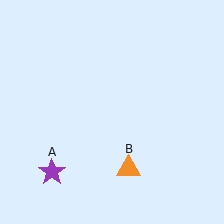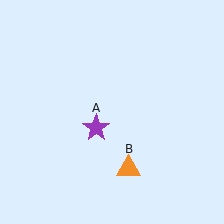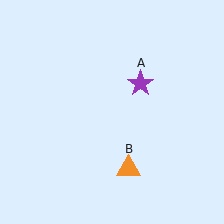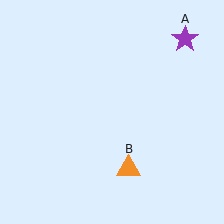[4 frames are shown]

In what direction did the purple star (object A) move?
The purple star (object A) moved up and to the right.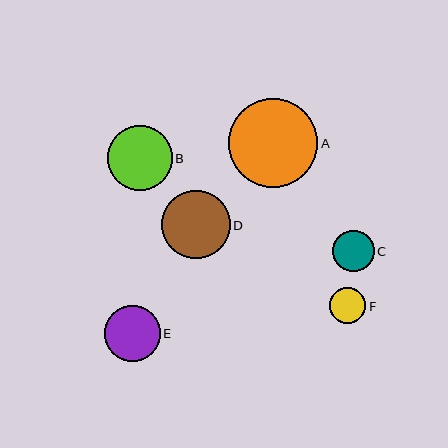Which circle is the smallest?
Circle F is the smallest with a size of approximately 36 pixels.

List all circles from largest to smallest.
From largest to smallest: A, D, B, E, C, F.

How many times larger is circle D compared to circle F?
Circle D is approximately 1.9 times the size of circle F.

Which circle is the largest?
Circle A is the largest with a size of approximately 89 pixels.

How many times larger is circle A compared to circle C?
Circle A is approximately 2.1 times the size of circle C.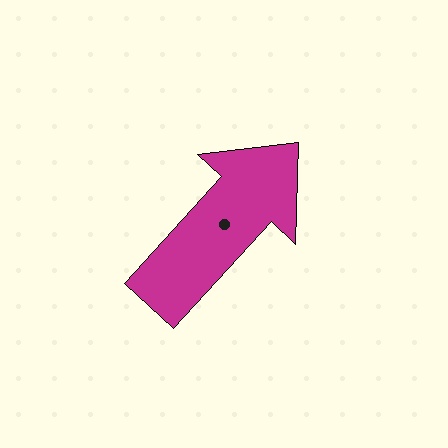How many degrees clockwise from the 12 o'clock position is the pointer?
Approximately 42 degrees.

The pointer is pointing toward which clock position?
Roughly 1 o'clock.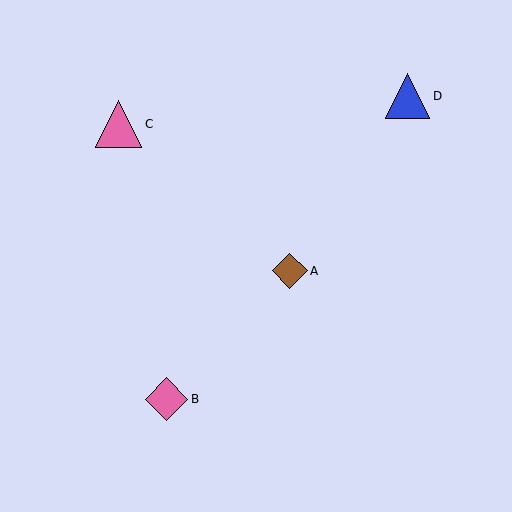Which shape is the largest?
The pink triangle (labeled C) is the largest.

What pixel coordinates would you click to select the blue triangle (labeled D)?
Click at (408, 96) to select the blue triangle D.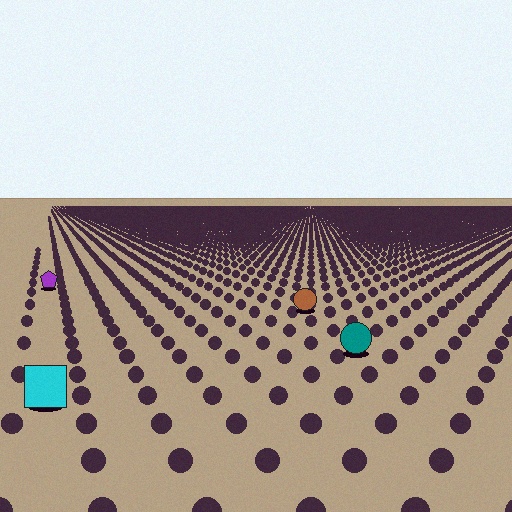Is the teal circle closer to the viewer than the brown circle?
Yes. The teal circle is closer — you can tell from the texture gradient: the ground texture is coarser near it.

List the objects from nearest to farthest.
From nearest to farthest: the cyan square, the teal circle, the brown circle, the purple pentagon.